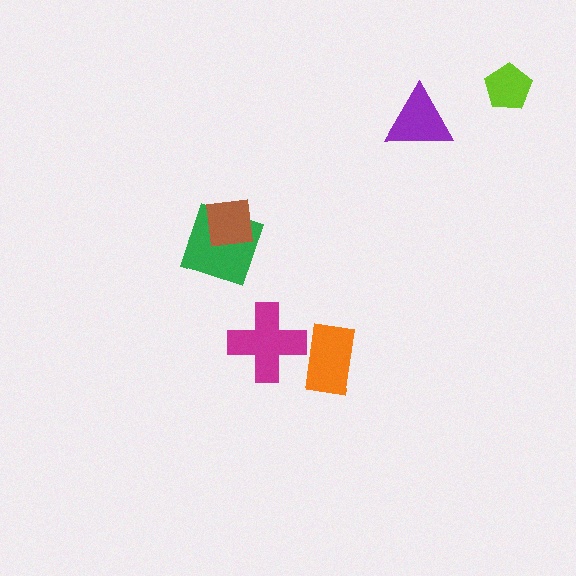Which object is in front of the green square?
The brown square is in front of the green square.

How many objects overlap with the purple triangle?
0 objects overlap with the purple triangle.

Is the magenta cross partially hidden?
Yes, it is partially covered by another shape.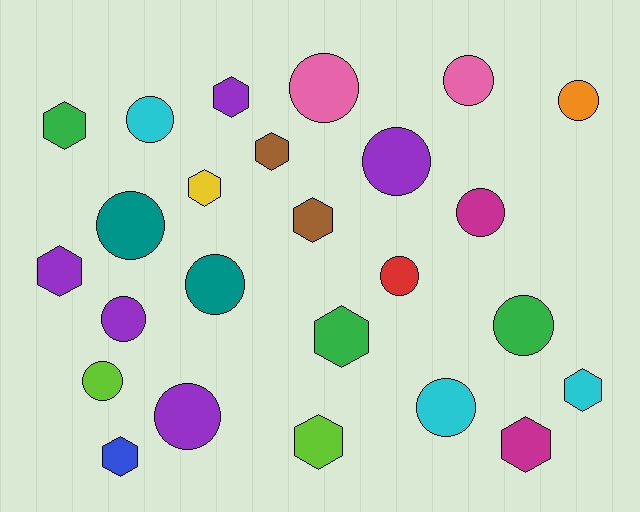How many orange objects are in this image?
There is 1 orange object.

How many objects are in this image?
There are 25 objects.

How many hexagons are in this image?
There are 11 hexagons.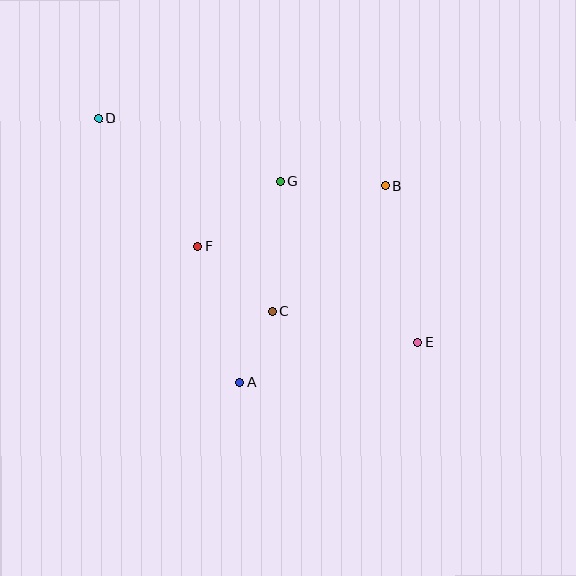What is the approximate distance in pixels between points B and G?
The distance between B and G is approximately 105 pixels.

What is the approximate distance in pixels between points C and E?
The distance between C and E is approximately 149 pixels.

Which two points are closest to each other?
Points A and C are closest to each other.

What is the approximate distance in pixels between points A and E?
The distance between A and E is approximately 182 pixels.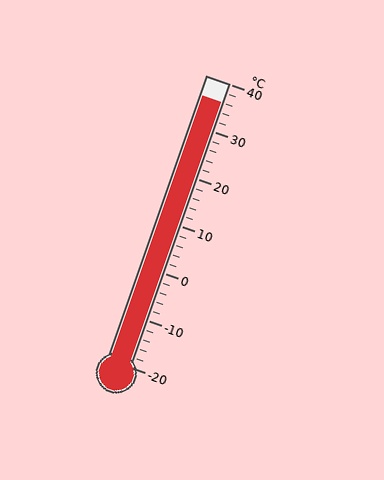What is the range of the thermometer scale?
The thermometer scale ranges from -20°C to 40°C.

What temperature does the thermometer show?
The thermometer shows approximately 36°C.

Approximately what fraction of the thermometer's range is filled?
The thermometer is filled to approximately 95% of its range.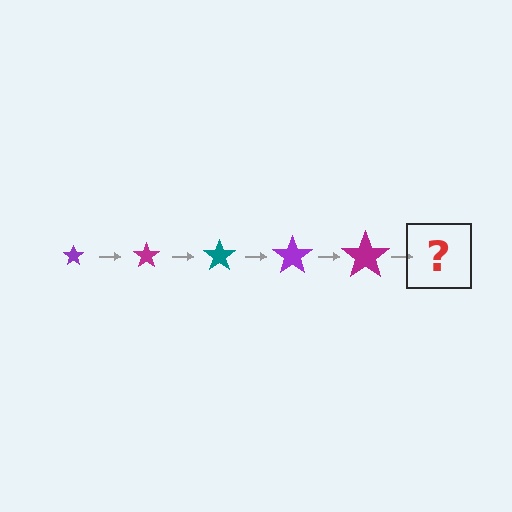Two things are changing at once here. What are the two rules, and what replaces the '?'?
The two rules are that the star grows larger each step and the color cycles through purple, magenta, and teal. The '?' should be a teal star, larger than the previous one.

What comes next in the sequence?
The next element should be a teal star, larger than the previous one.